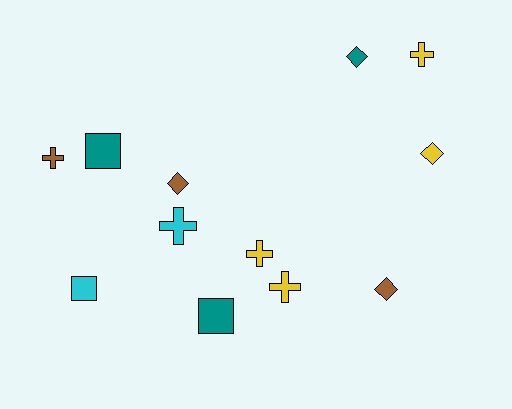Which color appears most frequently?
Yellow, with 4 objects.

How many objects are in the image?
There are 12 objects.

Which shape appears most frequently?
Cross, with 5 objects.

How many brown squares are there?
There are no brown squares.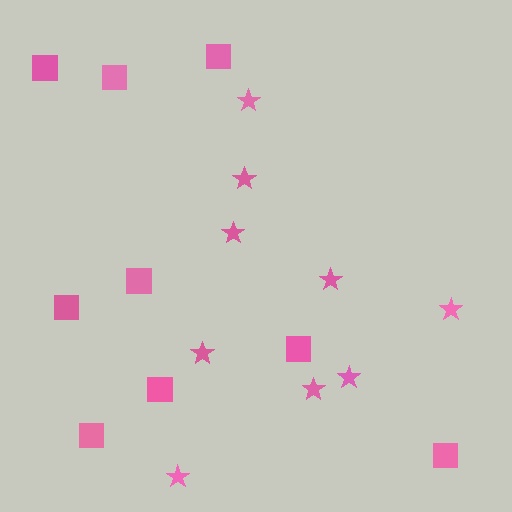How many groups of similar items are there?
There are 2 groups: one group of squares (9) and one group of stars (9).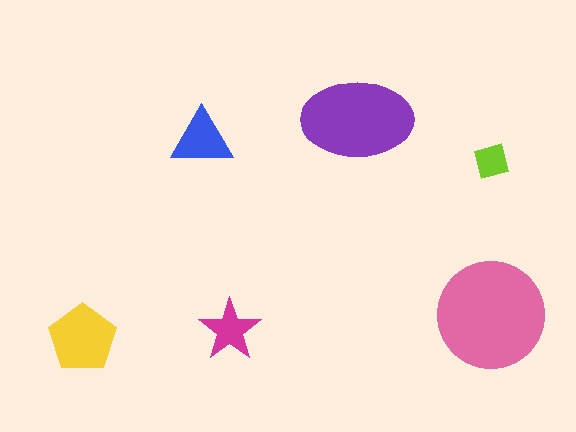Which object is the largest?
The pink circle.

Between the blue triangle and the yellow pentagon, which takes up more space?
The yellow pentagon.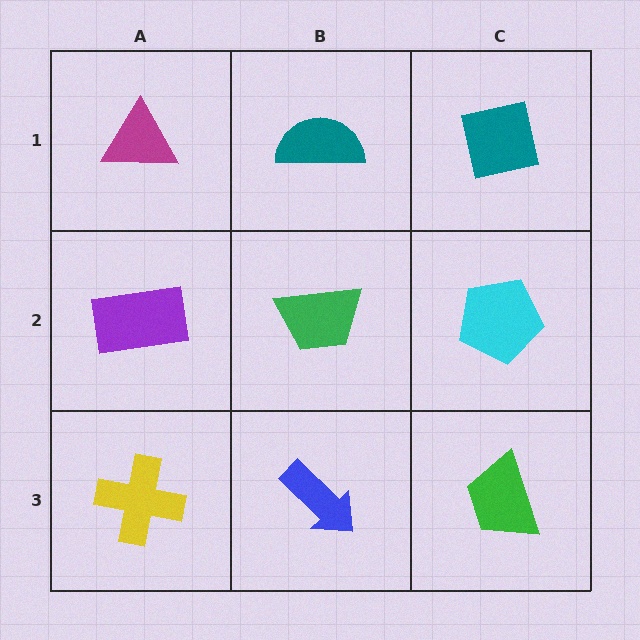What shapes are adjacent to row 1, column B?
A green trapezoid (row 2, column B), a magenta triangle (row 1, column A), a teal square (row 1, column C).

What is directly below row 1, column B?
A green trapezoid.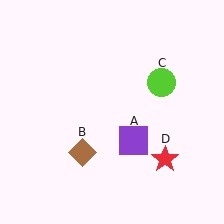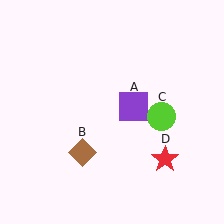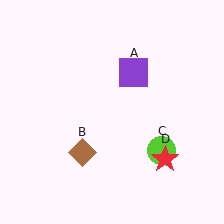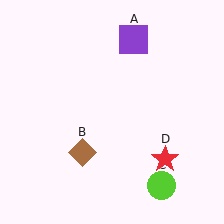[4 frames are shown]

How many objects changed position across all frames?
2 objects changed position: purple square (object A), lime circle (object C).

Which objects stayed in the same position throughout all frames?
Brown diamond (object B) and red star (object D) remained stationary.